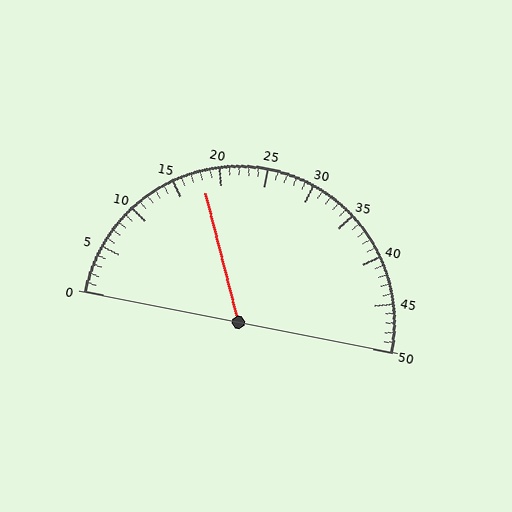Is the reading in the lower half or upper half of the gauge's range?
The reading is in the lower half of the range (0 to 50).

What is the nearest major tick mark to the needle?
The nearest major tick mark is 20.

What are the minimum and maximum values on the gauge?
The gauge ranges from 0 to 50.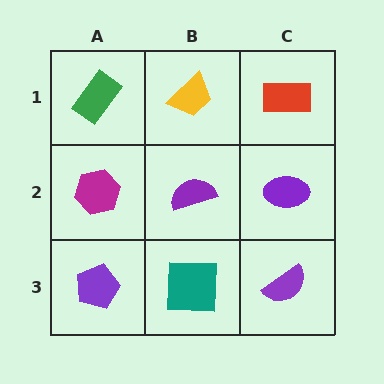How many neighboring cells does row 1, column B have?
3.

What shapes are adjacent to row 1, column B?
A purple semicircle (row 2, column B), a green rectangle (row 1, column A), a red rectangle (row 1, column C).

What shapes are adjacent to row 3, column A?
A magenta hexagon (row 2, column A), a teal square (row 3, column B).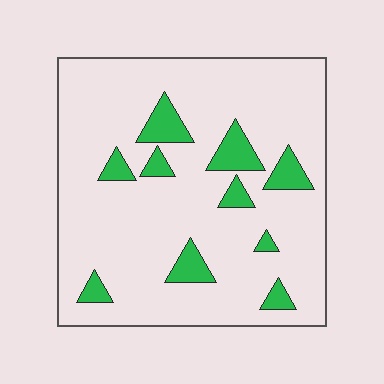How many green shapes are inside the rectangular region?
10.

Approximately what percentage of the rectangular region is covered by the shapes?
Approximately 15%.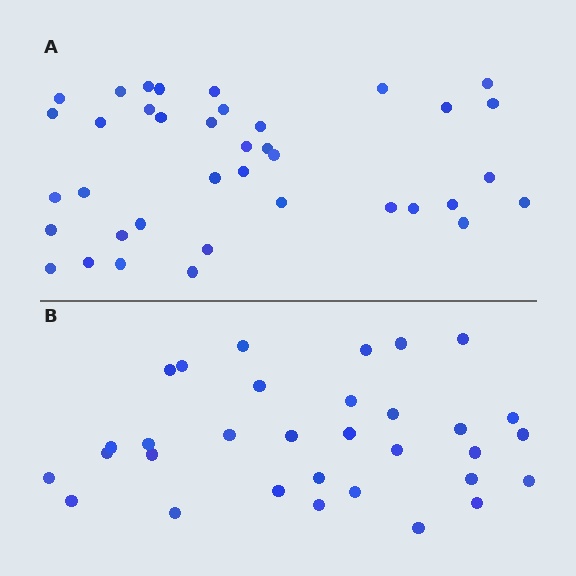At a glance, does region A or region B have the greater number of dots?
Region A (the top region) has more dots.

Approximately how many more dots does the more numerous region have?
Region A has about 6 more dots than region B.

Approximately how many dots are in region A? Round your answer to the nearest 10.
About 40 dots. (The exact count is 38, which rounds to 40.)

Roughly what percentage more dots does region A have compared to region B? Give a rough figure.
About 20% more.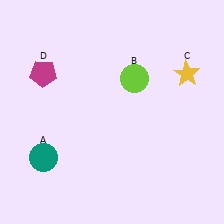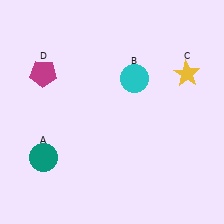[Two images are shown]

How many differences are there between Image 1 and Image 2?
There is 1 difference between the two images.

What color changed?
The circle (B) changed from lime in Image 1 to cyan in Image 2.